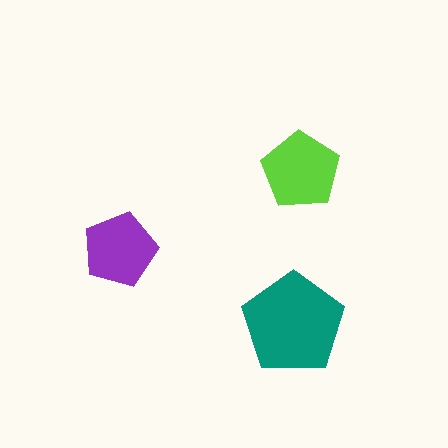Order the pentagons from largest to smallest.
the teal one, the lime one, the purple one.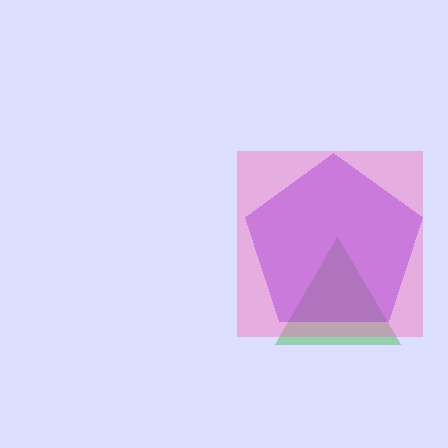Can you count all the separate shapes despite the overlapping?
Yes, there are 3 separate shapes.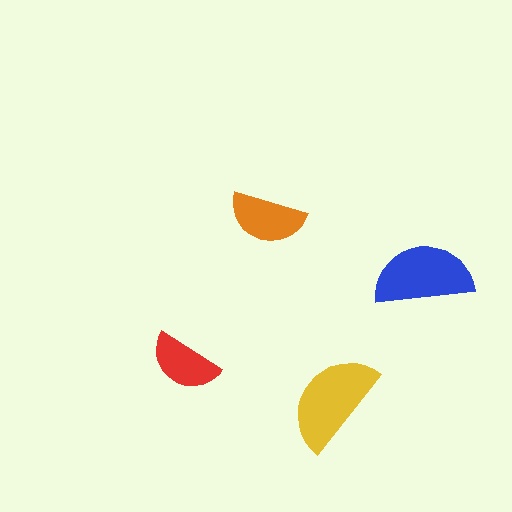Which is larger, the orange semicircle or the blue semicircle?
The blue one.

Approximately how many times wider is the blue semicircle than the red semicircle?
About 1.5 times wider.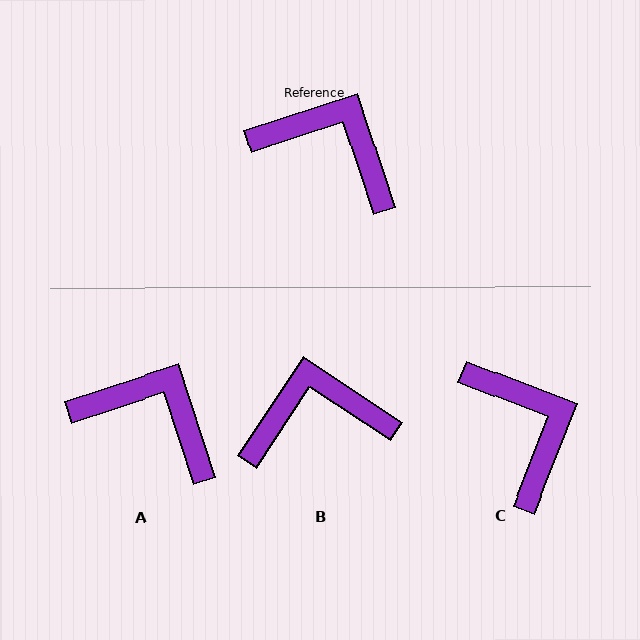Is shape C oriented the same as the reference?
No, it is off by about 39 degrees.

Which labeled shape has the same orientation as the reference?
A.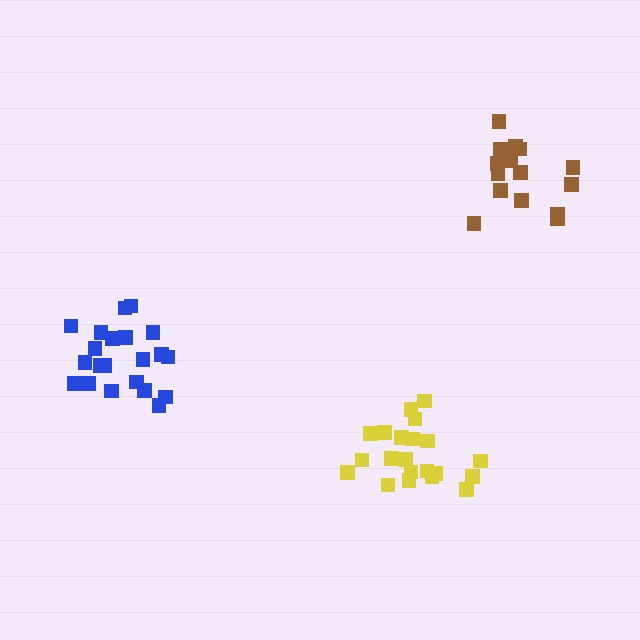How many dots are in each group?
Group 1: 16 dots, Group 2: 21 dots, Group 3: 21 dots (58 total).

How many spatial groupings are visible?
There are 3 spatial groupings.